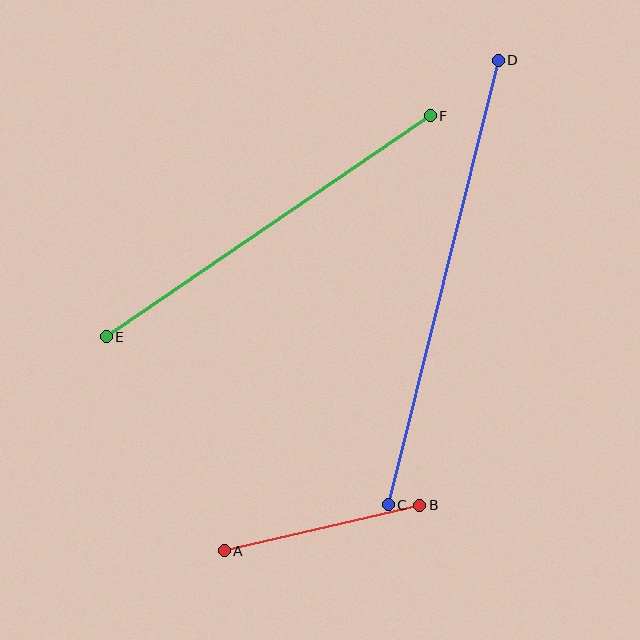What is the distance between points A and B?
The distance is approximately 200 pixels.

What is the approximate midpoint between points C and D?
The midpoint is at approximately (443, 282) pixels.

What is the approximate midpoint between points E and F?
The midpoint is at approximately (268, 226) pixels.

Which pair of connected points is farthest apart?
Points C and D are farthest apart.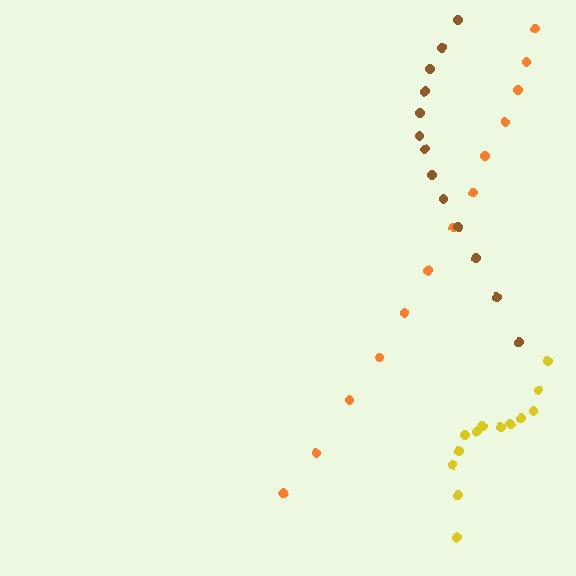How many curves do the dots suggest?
There are 3 distinct paths.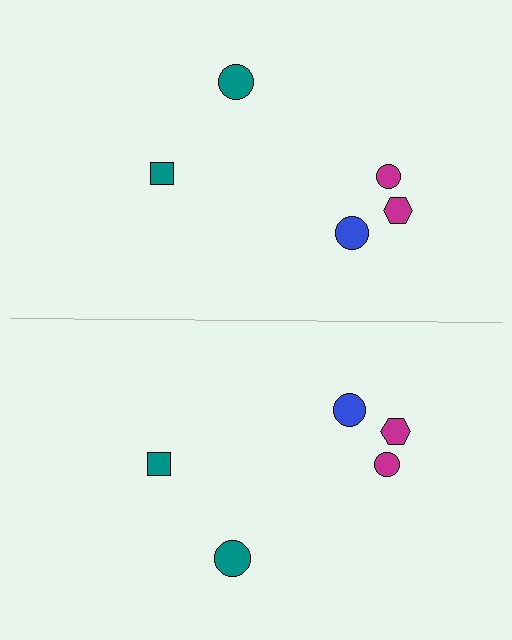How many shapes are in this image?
There are 10 shapes in this image.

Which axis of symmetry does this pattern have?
The pattern has a horizontal axis of symmetry running through the center of the image.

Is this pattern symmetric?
Yes, this pattern has bilateral (reflection) symmetry.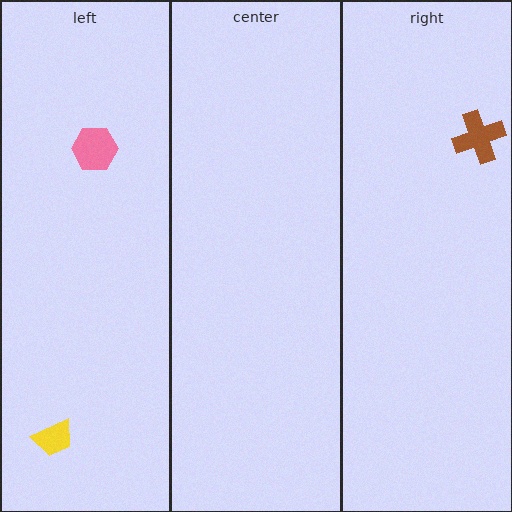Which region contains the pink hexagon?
The left region.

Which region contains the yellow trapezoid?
The left region.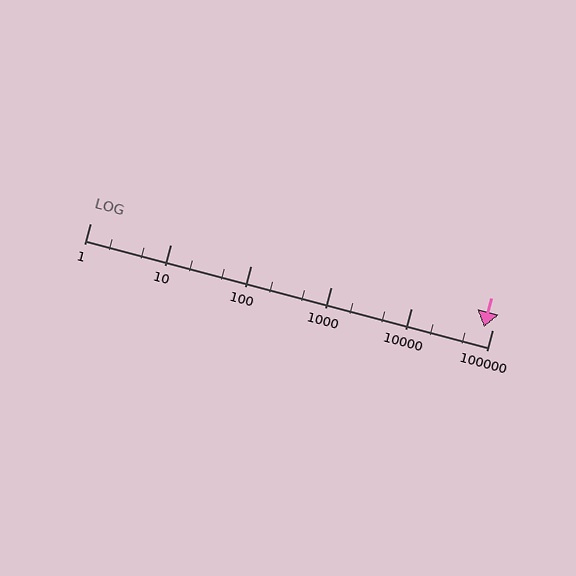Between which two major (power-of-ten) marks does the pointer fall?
The pointer is between 10000 and 100000.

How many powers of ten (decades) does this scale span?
The scale spans 5 decades, from 1 to 100000.